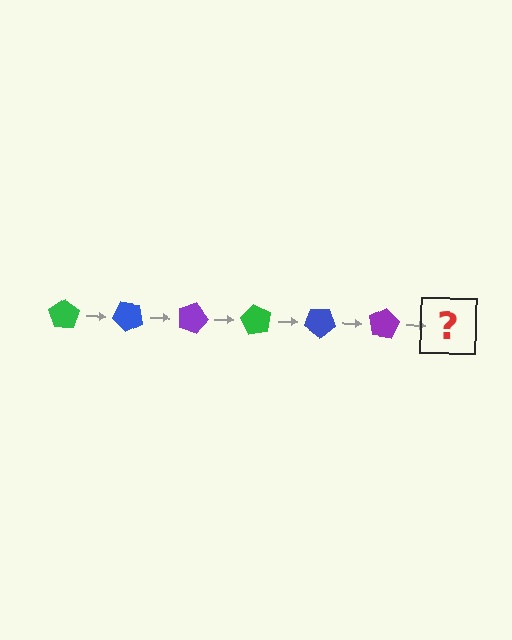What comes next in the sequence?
The next element should be a green pentagon, rotated 270 degrees from the start.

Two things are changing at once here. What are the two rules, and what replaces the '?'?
The two rules are that it rotates 45 degrees each step and the color cycles through green, blue, and purple. The '?' should be a green pentagon, rotated 270 degrees from the start.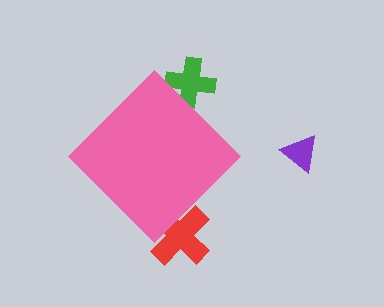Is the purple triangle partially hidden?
No, the purple triangle is fully visible.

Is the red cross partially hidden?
Yes, the red cross is partially hidden behind the pink diamond.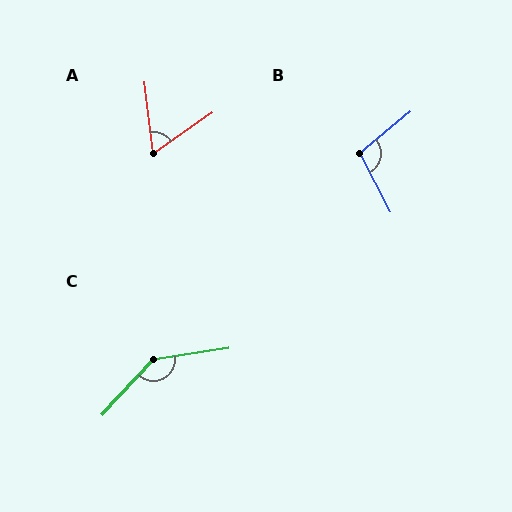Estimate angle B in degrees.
Approximately 102 degrees.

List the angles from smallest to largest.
A (62°), B (102°), C (142°).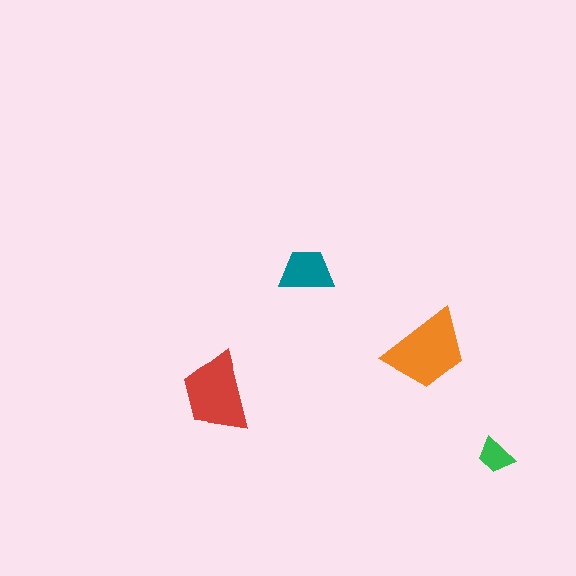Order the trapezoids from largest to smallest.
the orange one, the red one, the teal one, the green one.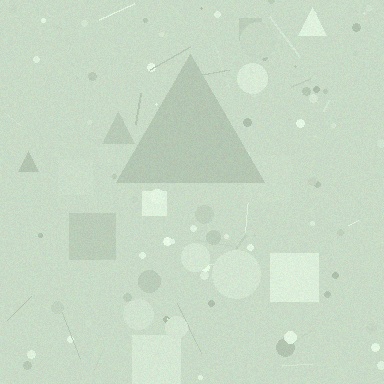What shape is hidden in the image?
A triangle is hidden in the image.